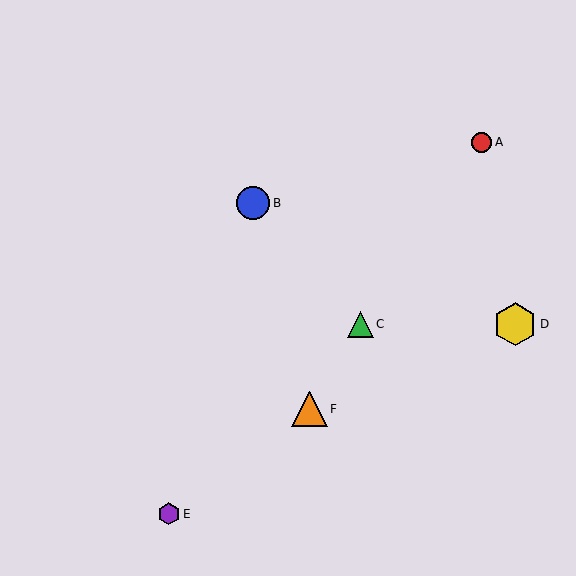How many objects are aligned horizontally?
2 objects (C, D) are aligned horizontally.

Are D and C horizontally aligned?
Yes, both are at y≈324.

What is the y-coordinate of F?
Object F is at y≈409.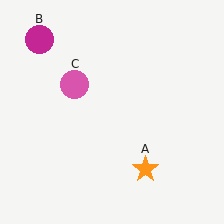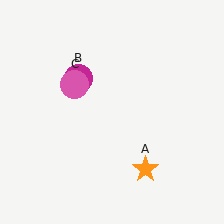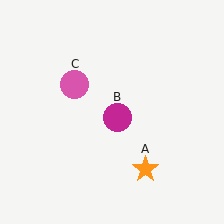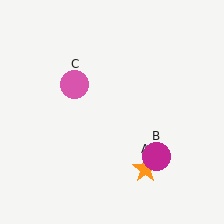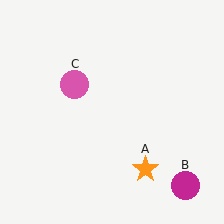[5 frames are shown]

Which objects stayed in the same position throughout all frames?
Orange star (object A) and pink circle (object C) remained stationary.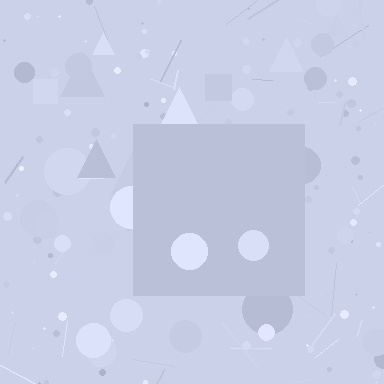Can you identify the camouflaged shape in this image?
The camouflaged shape is a square.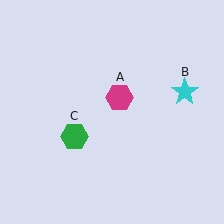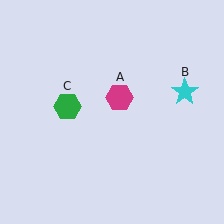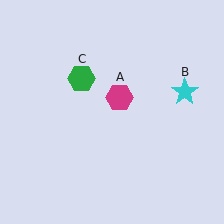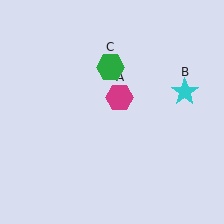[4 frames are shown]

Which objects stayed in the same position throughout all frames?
Magenta hexagon (object A) and cyan star (object B) remained stationary.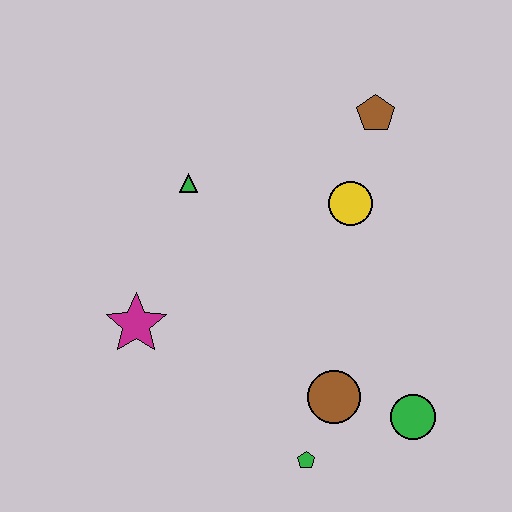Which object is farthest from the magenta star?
The brown pentagon is farthest from the magenta star.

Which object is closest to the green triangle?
The magenta star is closest to the green triangle.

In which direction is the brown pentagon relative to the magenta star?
The brown pentagon is to the right of the magenta star.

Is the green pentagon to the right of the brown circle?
No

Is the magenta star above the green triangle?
No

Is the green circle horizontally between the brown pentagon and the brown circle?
No